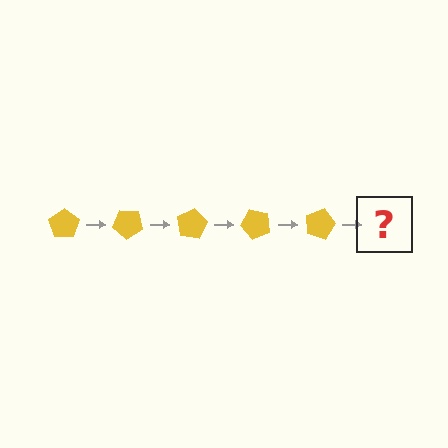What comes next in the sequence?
The next element should be a yellow pentagon rotated 200 degrees.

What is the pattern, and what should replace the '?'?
The pattern is that the pentagon rotates 40 degrees each step. The '?' should be a yellow pentagon rotated 200 degrees.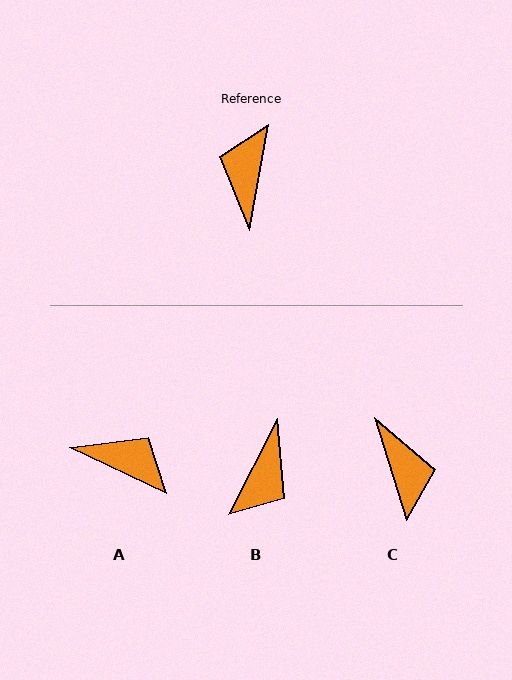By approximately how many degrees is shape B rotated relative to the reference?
Approximately 163 degrees counter-clockwise.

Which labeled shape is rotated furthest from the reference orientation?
B, about 163 degrees away.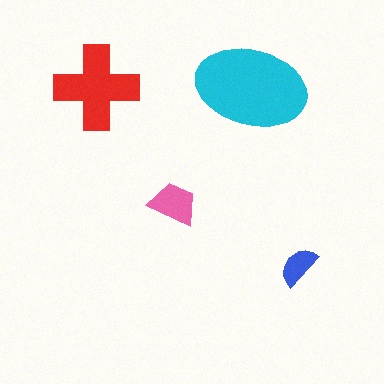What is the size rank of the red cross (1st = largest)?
2nd.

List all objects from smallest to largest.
The blue semicircle, the pink trapezoid, the red cross, the cyan ellipse.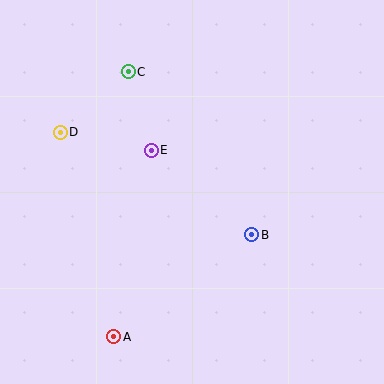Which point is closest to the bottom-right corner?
Point B is closest to the bottom-right corner.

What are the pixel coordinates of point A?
Point A is at (114, 337).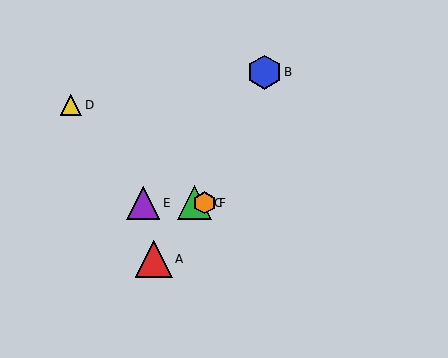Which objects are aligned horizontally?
Objects C, E, F are aligned horizontally.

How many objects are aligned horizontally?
3 objects (C, E, F) are aligned horizontally.